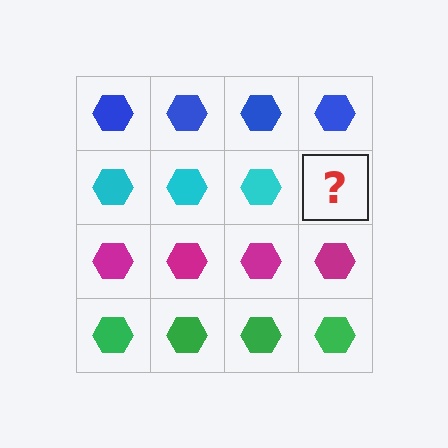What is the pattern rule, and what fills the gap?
The rule is that each row has a consistent color. The gap should be filled with a cyan hexagon.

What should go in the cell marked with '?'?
The missing cell should contain a cyan hexagon.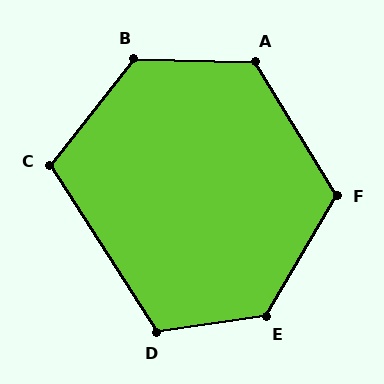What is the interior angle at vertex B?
Approximately 127 degrees (obtuse).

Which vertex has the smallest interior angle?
C, at approximately 109 degrees.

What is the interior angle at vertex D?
Approximately 114 degrees (obtuse).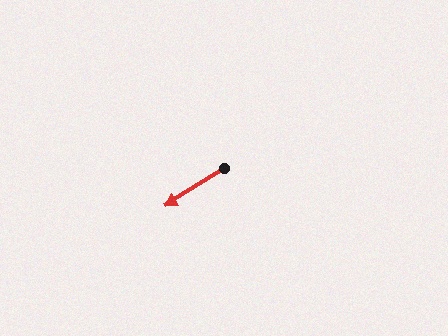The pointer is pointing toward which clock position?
Roughly 8 o'clock.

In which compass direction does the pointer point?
Southwest.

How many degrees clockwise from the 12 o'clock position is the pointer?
Approximately 238 degrees.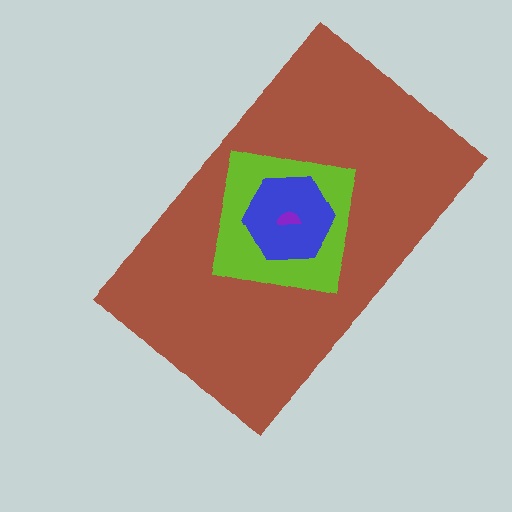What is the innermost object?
The purple semicircle.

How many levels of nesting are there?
4.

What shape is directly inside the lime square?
The blue hexagon.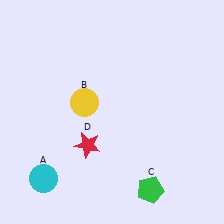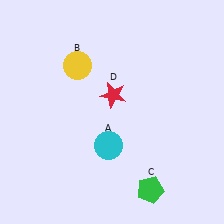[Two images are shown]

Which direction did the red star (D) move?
The red star (D) moved up.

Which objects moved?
The objects that moved are: the cyan circle (A), the yellow circle (B), the red star (D).